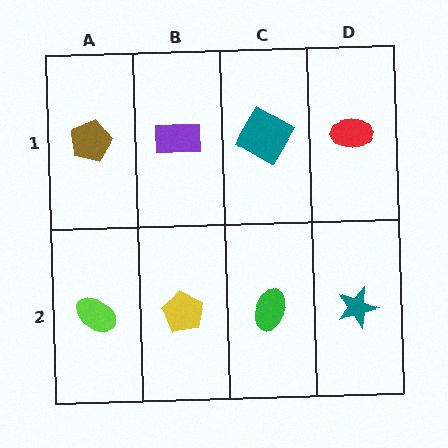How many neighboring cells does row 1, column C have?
3.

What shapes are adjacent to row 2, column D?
A red ellipse (row 1, column D), a green ellipse (row 2, column C).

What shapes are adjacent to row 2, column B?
A purple rectangle (row 1, column B), a lime ellipse (row 2, column A), a green ellipse (row 2, column C).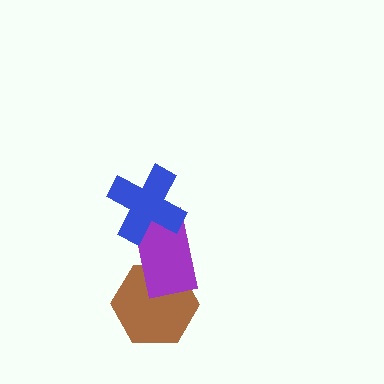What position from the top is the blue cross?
The blue cross is 1st from the top.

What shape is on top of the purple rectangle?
The blue cross is on top of the purple rectangle.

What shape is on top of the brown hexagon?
The purple rectangle is on top of the brown hexagon.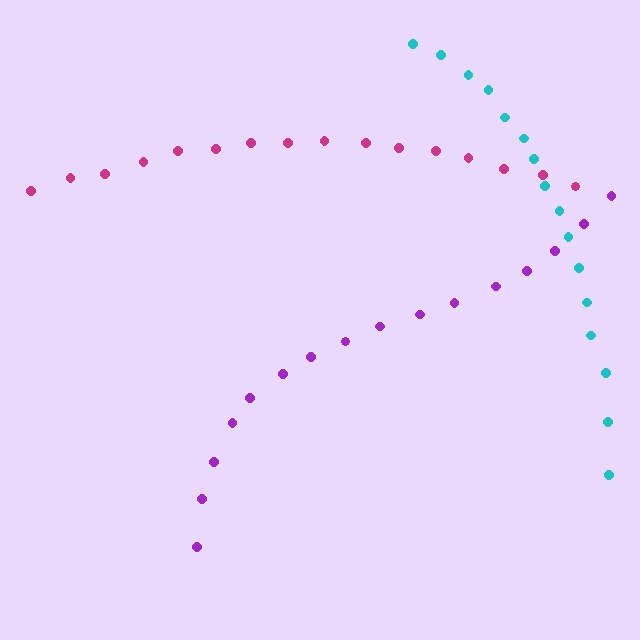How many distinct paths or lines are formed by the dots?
There are 3 distinct paths.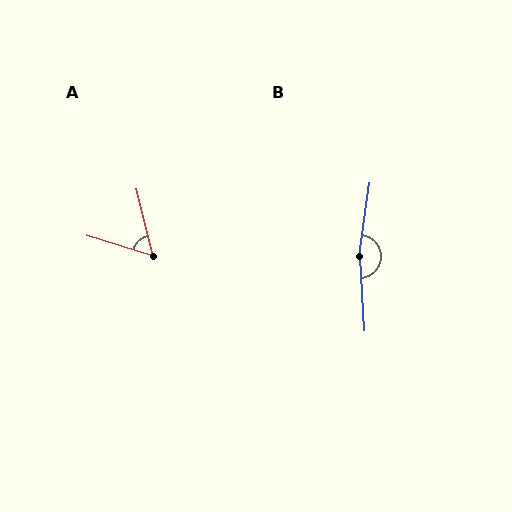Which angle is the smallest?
A, at approximately 59 degrees.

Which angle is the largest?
B, at approximately 168 degrees.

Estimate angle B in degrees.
Approximately 168 degrees.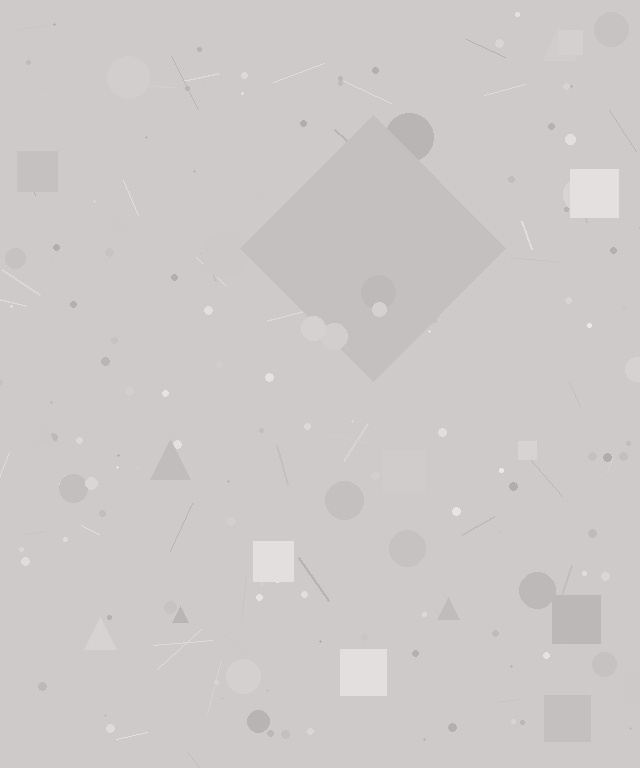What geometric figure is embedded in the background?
A diamond is embedded in the background.